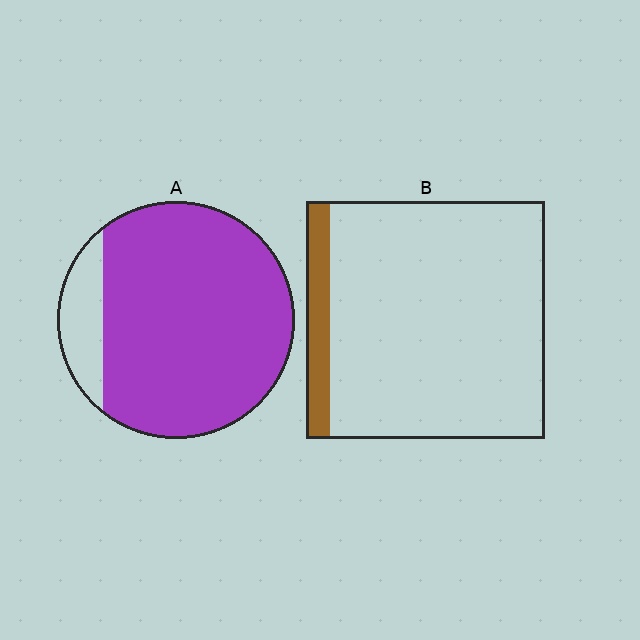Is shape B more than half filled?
No.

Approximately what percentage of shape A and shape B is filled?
A is approximately 85% and B is approximately 10%.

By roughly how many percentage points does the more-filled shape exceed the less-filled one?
By roughly 75 percentage points (A over B).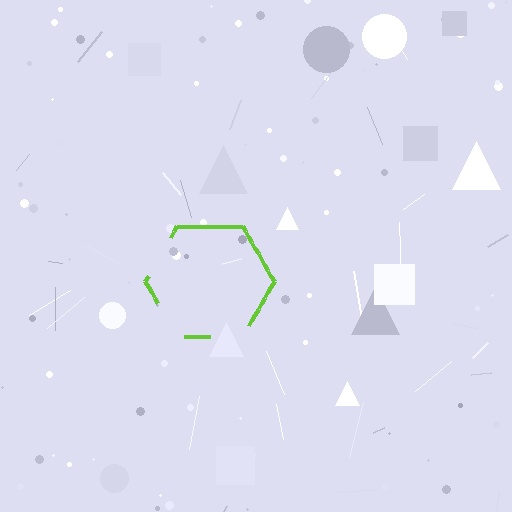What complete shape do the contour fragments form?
The contour fragments form a hexagon.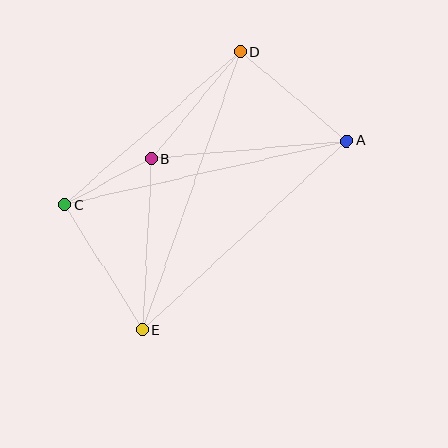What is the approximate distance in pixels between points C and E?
The distance between C and E is approximately 147 pixels.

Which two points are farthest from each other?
Points D and E are farthest from each other.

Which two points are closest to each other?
Points B and C are closest to each other.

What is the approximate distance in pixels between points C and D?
The distance between C and D is approximately 233 pixels.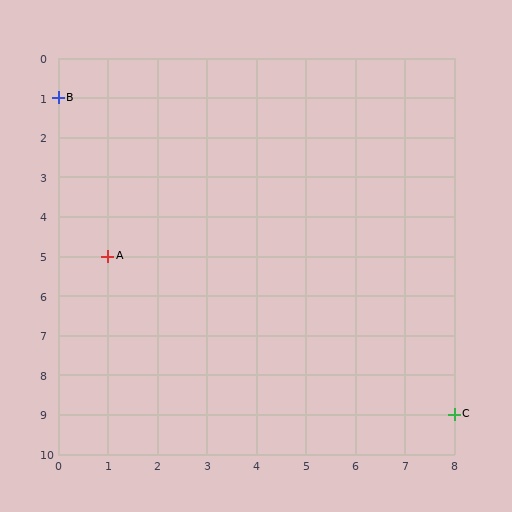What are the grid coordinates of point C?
Point C is at grid coordinates (8, 9).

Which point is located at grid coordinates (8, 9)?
Point C is at (8, 9).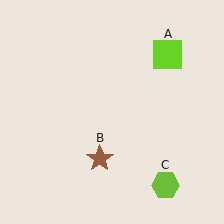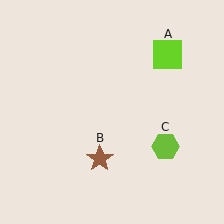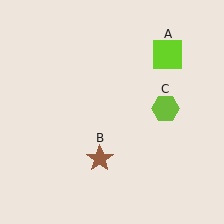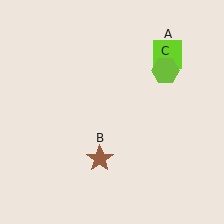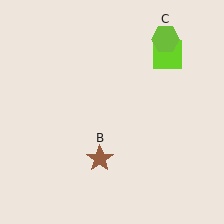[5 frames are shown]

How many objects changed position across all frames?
1 object changed position: lime hexagon (object C).